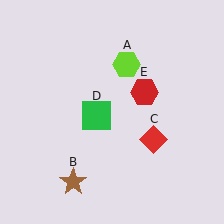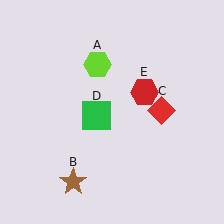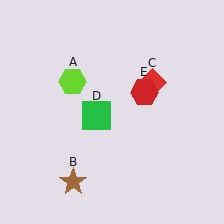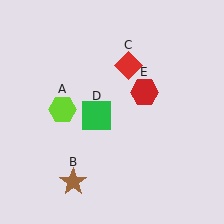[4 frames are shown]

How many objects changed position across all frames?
2 objects changed position: lime hexagon (object A), red diamond (object C).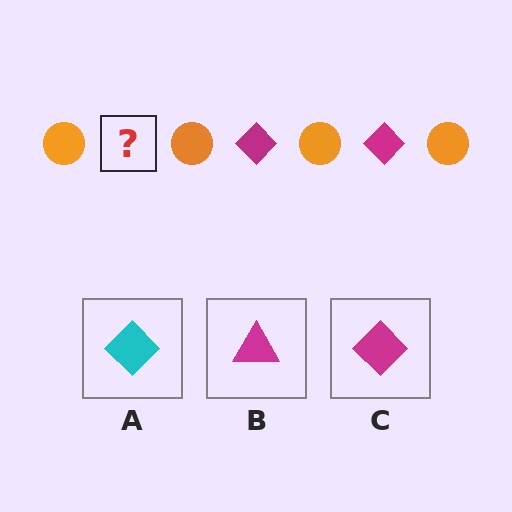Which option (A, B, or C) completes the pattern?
C.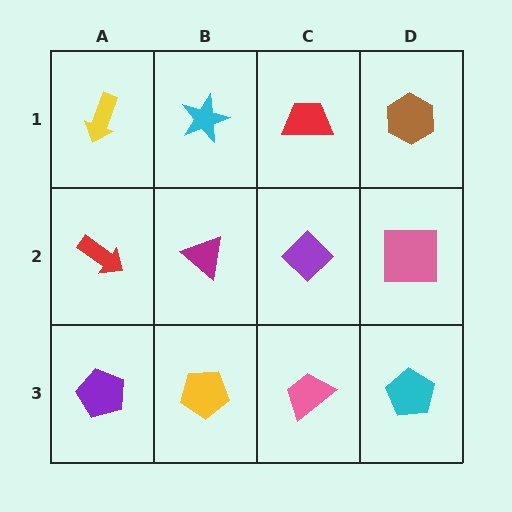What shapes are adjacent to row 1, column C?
A purple diamond (row 2, column C), a cyan star (row 1, column B), a brown hexagon (row 1, column D).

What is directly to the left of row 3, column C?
A yellow pentagon.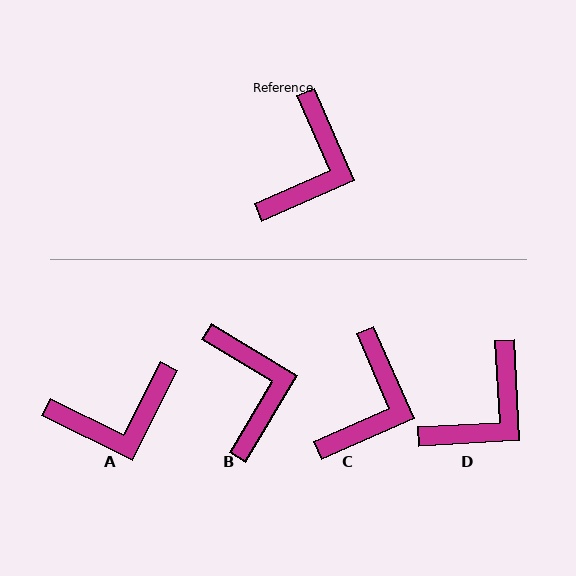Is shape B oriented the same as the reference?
No, it is off by about 36 degrees.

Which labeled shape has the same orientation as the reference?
C.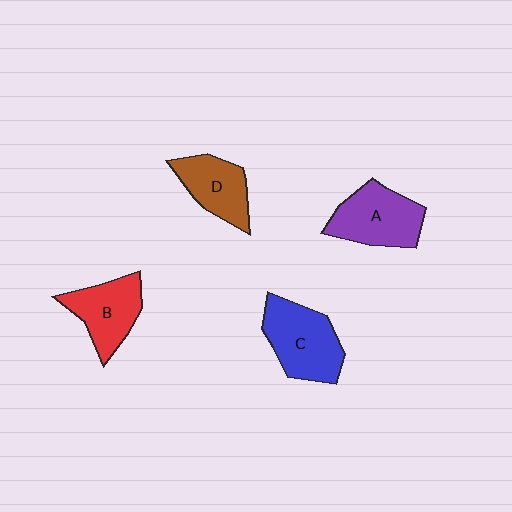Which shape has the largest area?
Shape C (blue).